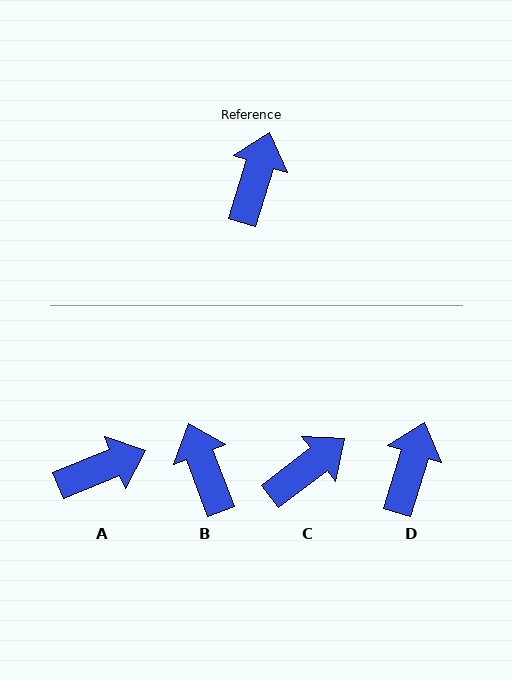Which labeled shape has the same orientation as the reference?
D.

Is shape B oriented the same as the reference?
No, it is off by about 38 degrees.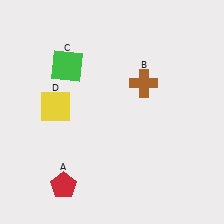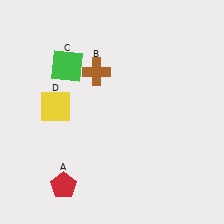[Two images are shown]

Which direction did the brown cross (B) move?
The brown cross (B) moved left.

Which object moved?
The brown cross (B) moved left.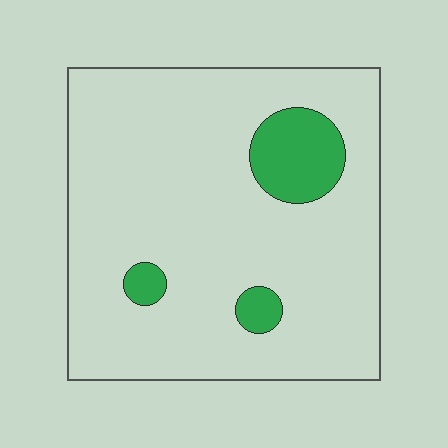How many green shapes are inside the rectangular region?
3.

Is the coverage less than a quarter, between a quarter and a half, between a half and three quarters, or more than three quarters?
Less than a quarter.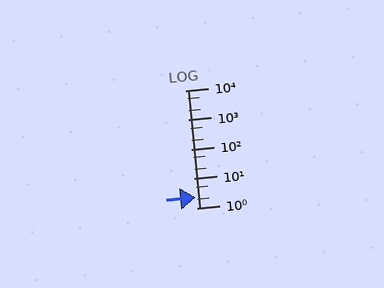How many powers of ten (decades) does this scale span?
The scale spans 4 decades, from 1 to 10000.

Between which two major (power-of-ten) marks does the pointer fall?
The pointer is between 1 and 10.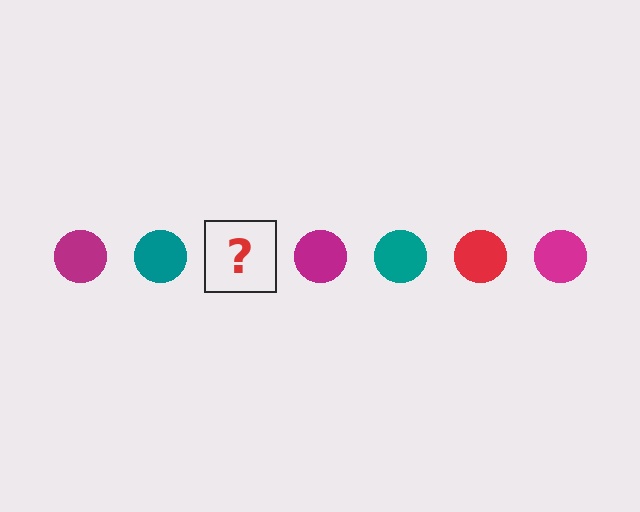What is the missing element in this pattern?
The missing element is a red circle.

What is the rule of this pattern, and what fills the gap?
The rule is that the pattern cycles through magenta, teal, red circles. The gap should be filled with a red circle.